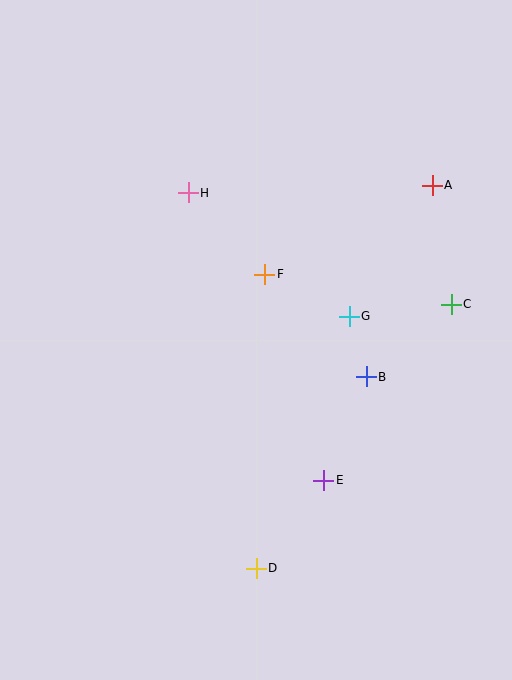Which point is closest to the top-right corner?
Point A is closest to the top-right corner.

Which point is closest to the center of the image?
Point F at (265, 274) is closest to the center.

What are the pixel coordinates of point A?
Point A is at (432, 185).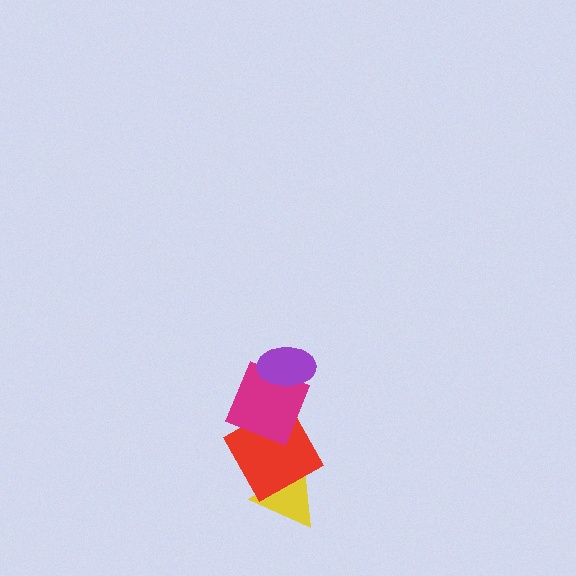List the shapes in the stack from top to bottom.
From top to bottom: the purple ellipse, the magenta square, the red square, the yellow triangle.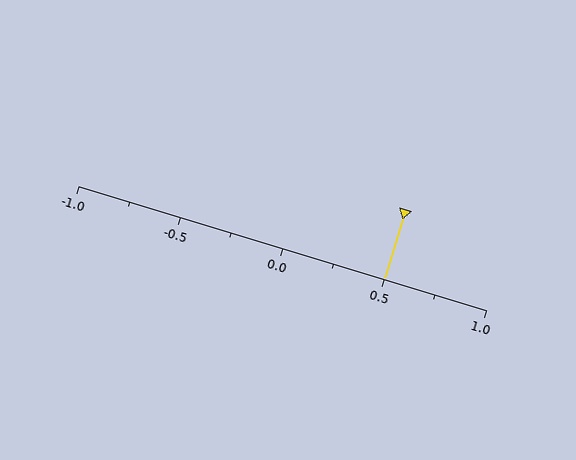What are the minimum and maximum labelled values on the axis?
The axis runs from -1.0 to 1.0.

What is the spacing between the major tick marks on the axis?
The major ticks are spaced 0.5 apart.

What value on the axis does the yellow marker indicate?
The marker indicates approximately 0.5.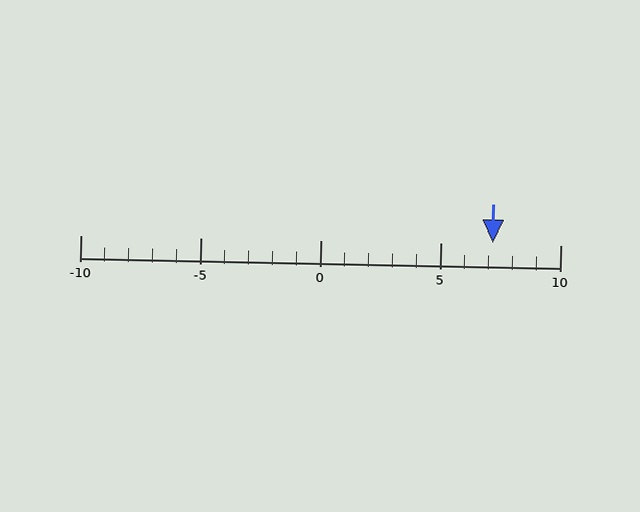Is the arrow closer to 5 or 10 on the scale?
The arrow is closer to 5.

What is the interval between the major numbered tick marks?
The major tick marks are spaced 5 units apart.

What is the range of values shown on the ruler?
The ruler shows values from -10 to 10.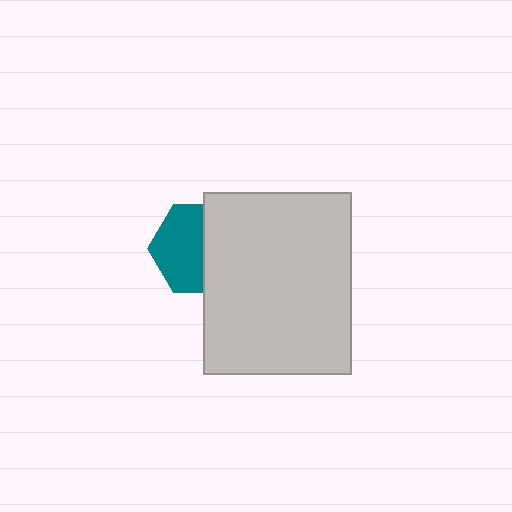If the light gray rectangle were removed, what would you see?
You would see the complete teal hexagon.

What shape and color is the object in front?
The object in front is a light gray rectangle.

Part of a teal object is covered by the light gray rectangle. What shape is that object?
It is a hexagon.